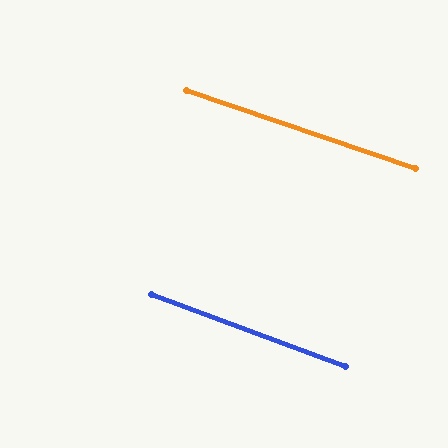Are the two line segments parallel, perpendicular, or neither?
Parallel — their directions differ by only 1.7°.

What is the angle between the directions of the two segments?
Approximately 2 degrees.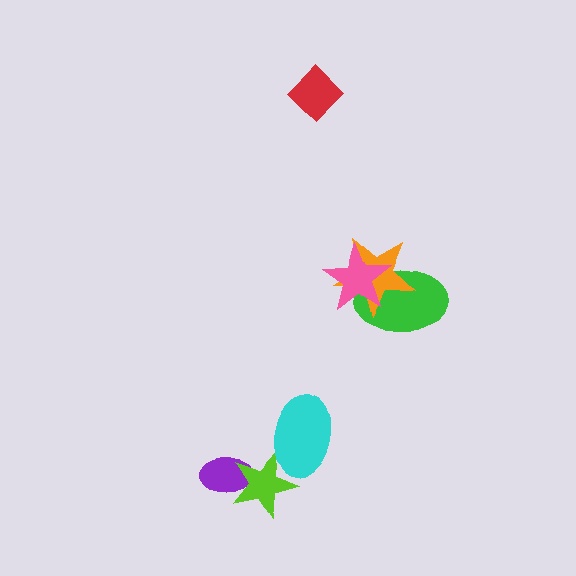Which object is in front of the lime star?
The cyan ellipse is in front of the lime star.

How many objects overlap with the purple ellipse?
1 object overlaps with the purple ellipse.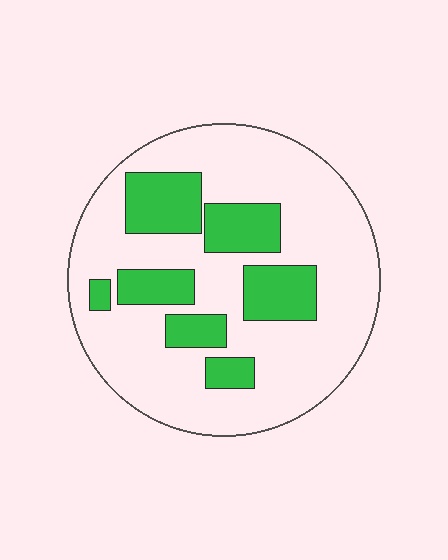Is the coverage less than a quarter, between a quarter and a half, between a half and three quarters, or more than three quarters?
Between a quarter and a half.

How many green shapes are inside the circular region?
7.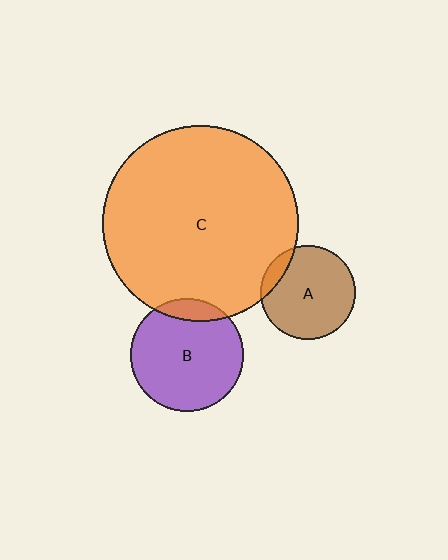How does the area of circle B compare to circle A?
Approximately 1.4 times.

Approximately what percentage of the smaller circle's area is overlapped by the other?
Approximately 10%.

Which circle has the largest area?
Circle C (orange).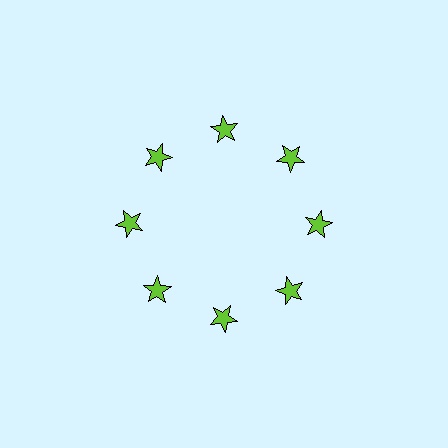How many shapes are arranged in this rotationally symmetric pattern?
There are 8 shapes, arranged in 8 groups of 1.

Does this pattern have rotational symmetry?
Yes, this pattern has 8-fold rotational symmetry. It looks the same after rotating 45 degrees around the center.